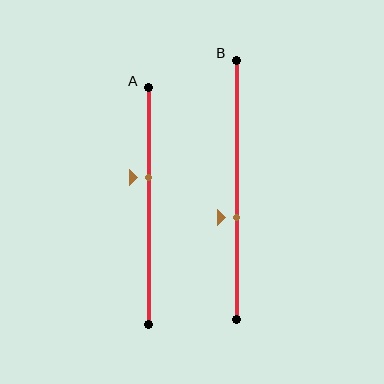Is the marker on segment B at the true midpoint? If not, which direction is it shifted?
No, the marker on segment B is shifted downward by about 11% of the segment length.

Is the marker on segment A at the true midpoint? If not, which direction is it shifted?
No, the marker on segment A is shifted upward by about 12% of the segment length.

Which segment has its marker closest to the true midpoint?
Segment B has its marker closest to the true midpoint.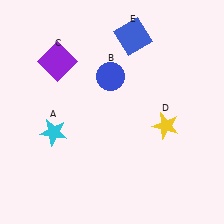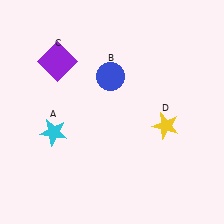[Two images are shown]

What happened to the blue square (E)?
The blue square (E) was removed in Image 2. It was in the top-right area of Image 1.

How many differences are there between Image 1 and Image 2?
There is 1 difference between the two images.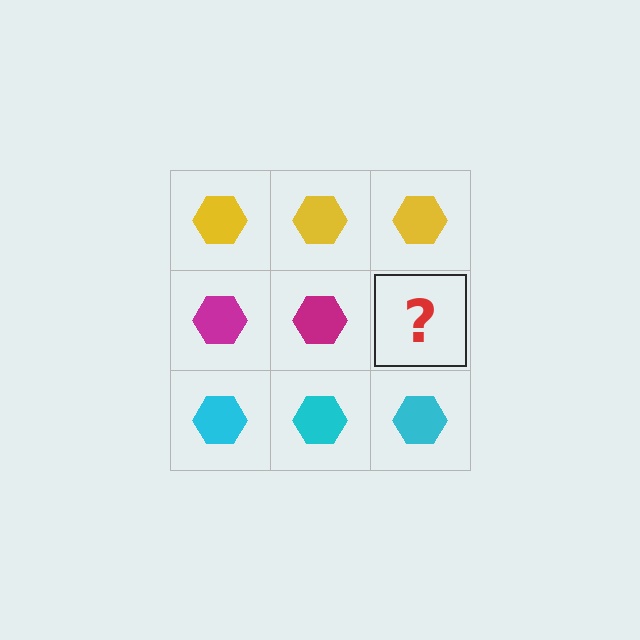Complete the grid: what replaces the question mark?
The question mark should be replaced with a magenta hexagon.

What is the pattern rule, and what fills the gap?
The rule is that each row has a consistent color. The gap should be filled with a magenta hexagon.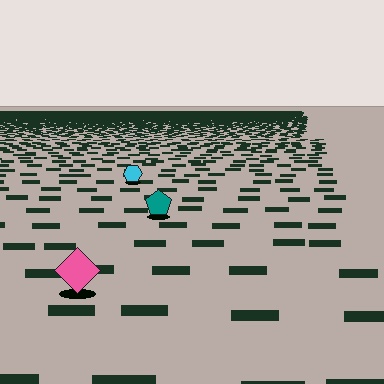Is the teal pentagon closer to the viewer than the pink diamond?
No. The pink diamond is closer — you can tell from the texture gradient: the ground texture is coarser near it.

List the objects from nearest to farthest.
From nearest to farthest: the pink diamond, the teal pentagon, the cyan hexagon.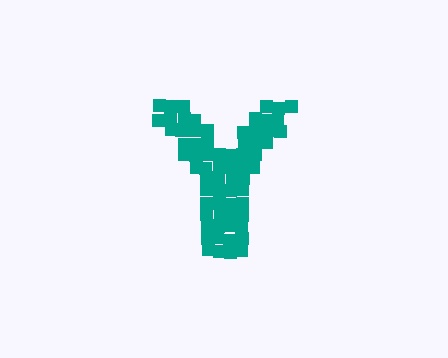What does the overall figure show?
The overall figure shows the letter Y.